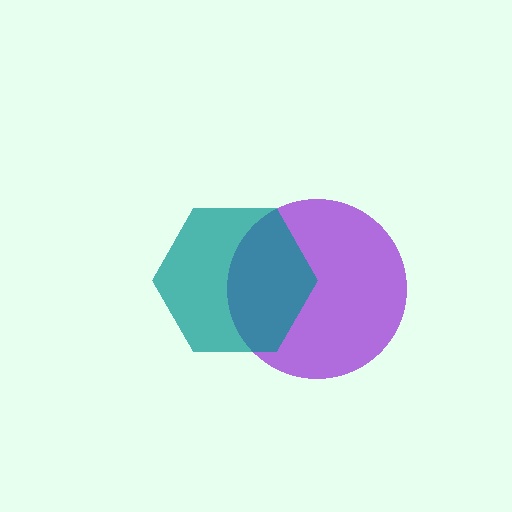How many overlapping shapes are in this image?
There are 2 overlapping shapes in the image.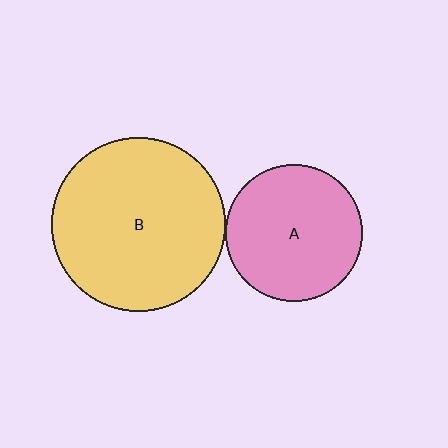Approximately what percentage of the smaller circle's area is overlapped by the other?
Approximately 5%.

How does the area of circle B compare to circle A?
Approximately 1.6 times.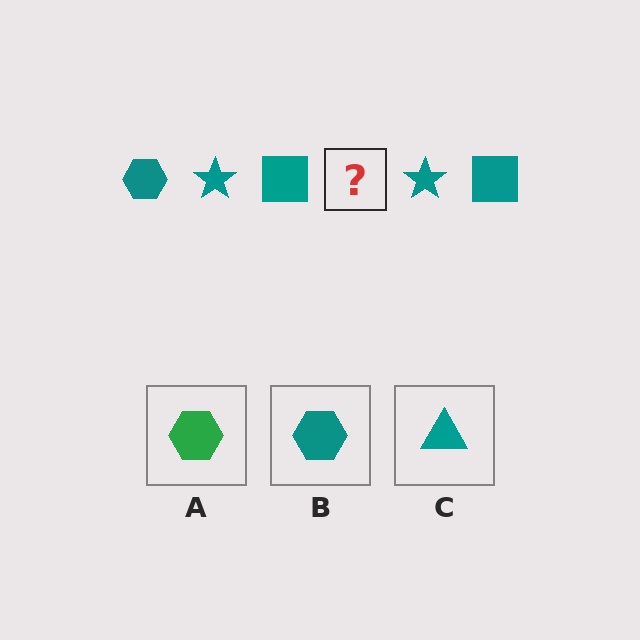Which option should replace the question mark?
Option B.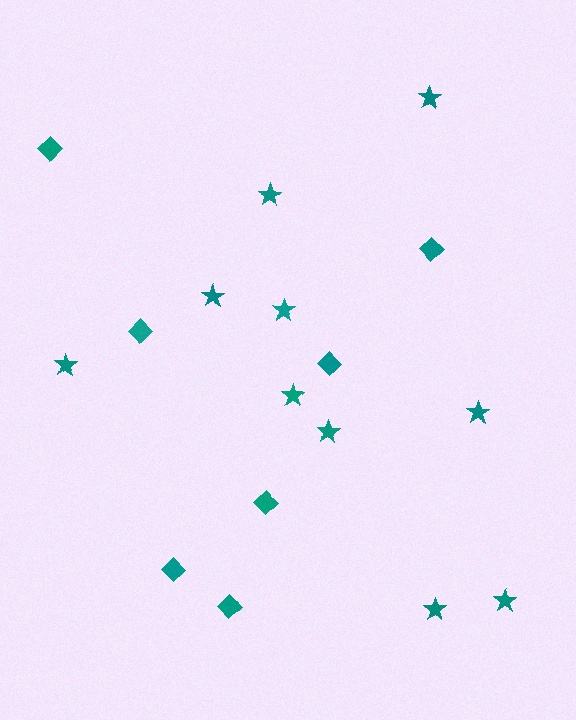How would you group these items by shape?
There are 2 groups: one group of diamonds (7) and one group of stars (10).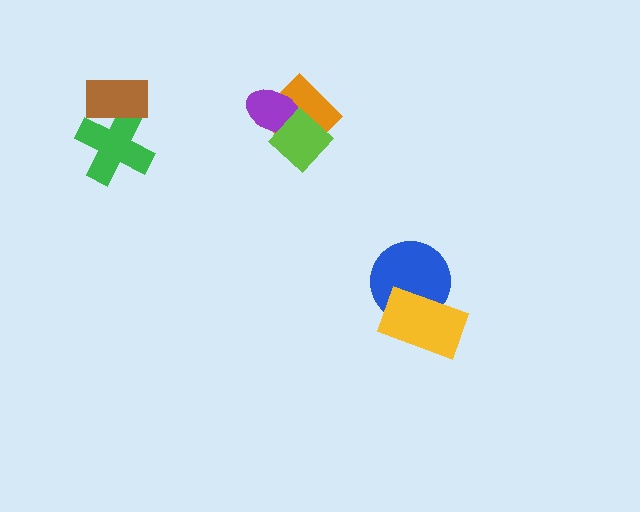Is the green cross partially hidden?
Yes, it is partially covered by another shape.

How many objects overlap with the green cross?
1 object overlaps with the green cross.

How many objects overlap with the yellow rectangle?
1 object overlaps with the yellow rectangle.